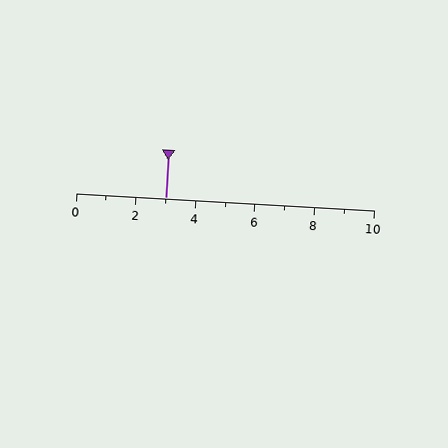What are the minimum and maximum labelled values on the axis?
The axis runs from 0 to 10.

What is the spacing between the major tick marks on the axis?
The major ticks are spaced 2 apart.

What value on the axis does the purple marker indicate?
The marker indicates approximately 3.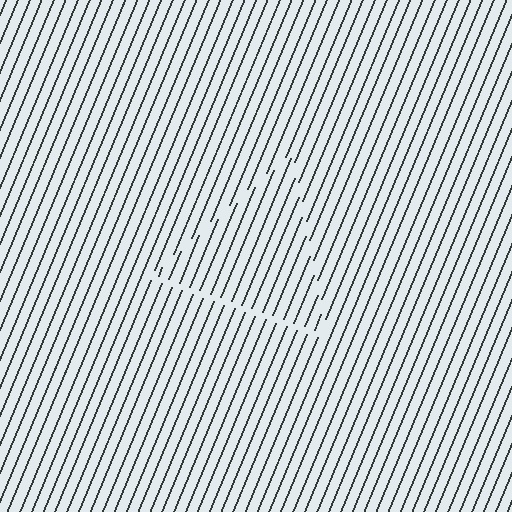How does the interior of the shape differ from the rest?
The interior of the shape contains the same grating, shifted by half a period — the contour is defined by the phase discontinuity where line-ends from the inner and outer gratings abut.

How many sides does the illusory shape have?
3 sides — the line-ends trace a triangle.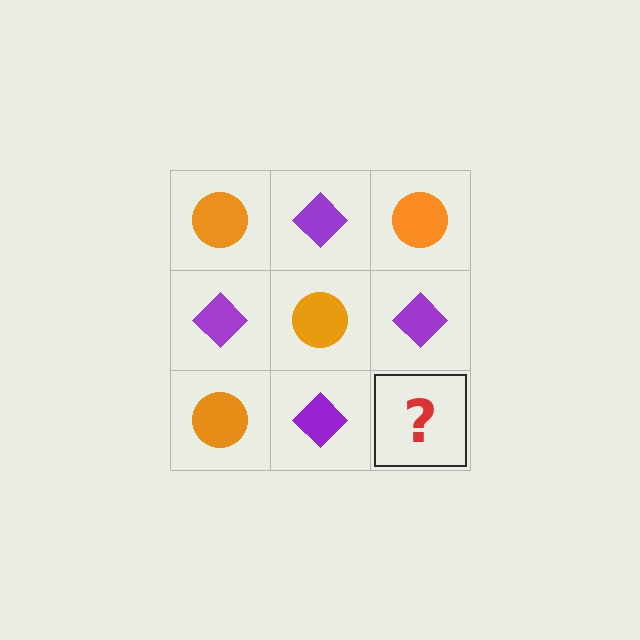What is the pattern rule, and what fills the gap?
The rule is that it alternates orange circle and purple diamond in a checkerboard pattern. The gap should be filled with an orange circle.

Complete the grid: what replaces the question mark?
The question mark should be replaced with an orange circle.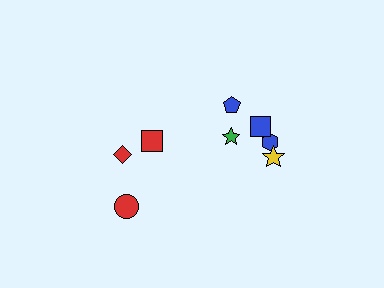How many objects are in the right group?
There are 5 objects.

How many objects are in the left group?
There are 3 objects.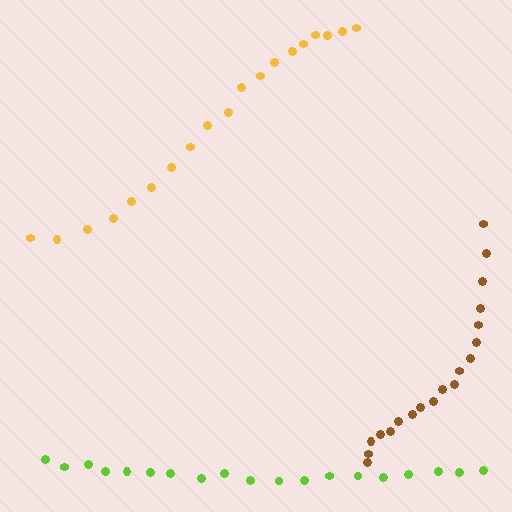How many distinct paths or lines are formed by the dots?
There are 3 distinct paths.